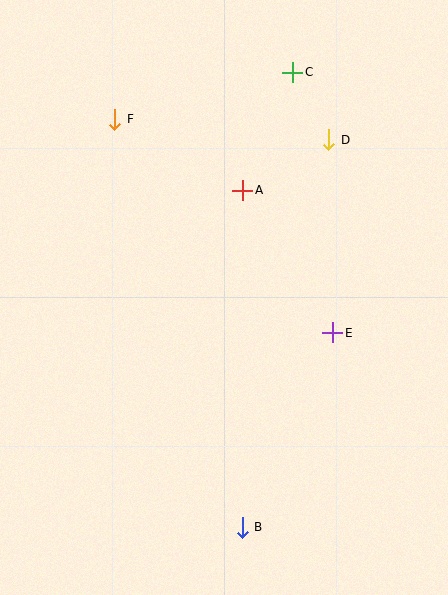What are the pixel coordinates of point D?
Point D is at (329, 140).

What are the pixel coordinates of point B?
Point B is at (242, 527).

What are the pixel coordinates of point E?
Point E is at (333, 333).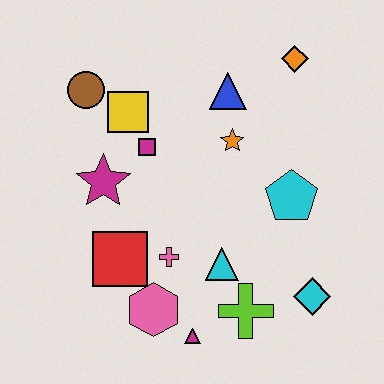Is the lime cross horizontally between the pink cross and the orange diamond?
Yes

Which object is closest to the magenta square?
The yellow square is closest to the magenta square.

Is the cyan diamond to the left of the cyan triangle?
No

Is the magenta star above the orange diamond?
No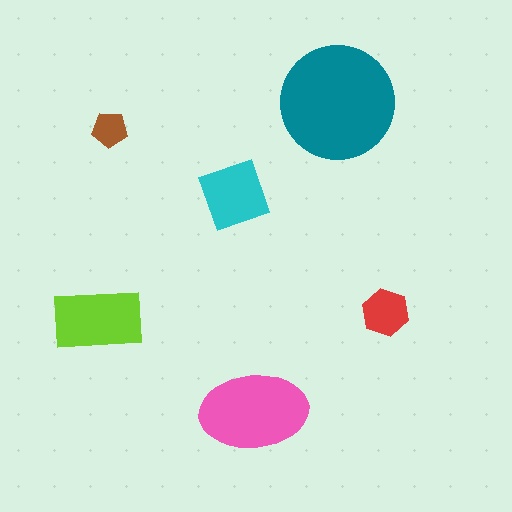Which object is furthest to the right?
The red hexagon is rightmost.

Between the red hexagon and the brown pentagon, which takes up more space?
The red hexagon.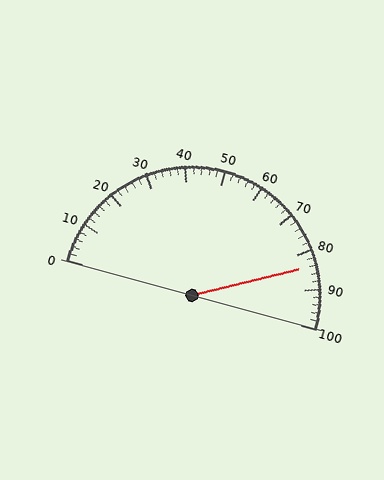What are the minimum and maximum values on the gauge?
The gauge ranges from 0 to 100.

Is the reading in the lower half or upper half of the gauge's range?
The reading is in the upper half of the range (0 to 100).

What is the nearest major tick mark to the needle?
The nearest major tick mark is 80.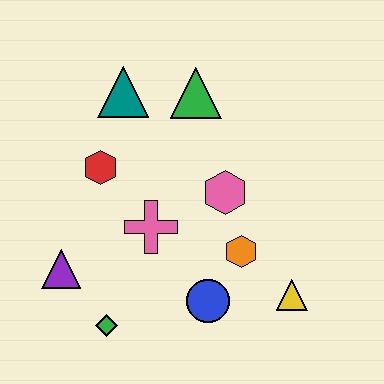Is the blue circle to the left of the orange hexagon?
Yes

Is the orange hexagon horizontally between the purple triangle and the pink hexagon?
No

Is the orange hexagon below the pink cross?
Yes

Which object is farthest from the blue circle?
The teal triangle is farthest from the blue circle.